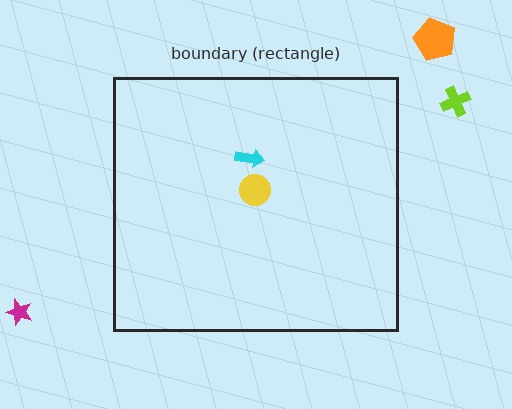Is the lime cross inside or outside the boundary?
Outside.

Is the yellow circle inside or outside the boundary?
Inside.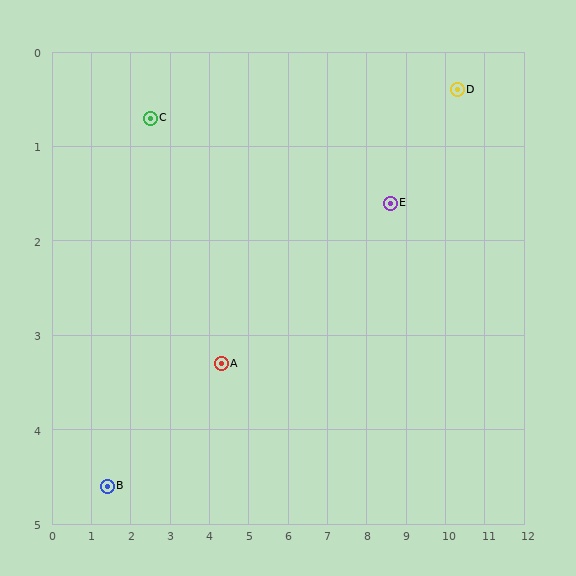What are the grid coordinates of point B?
Point B is at approximately (1.4, 4.6).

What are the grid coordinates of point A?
Point A is at approximately (4.3, 3.3).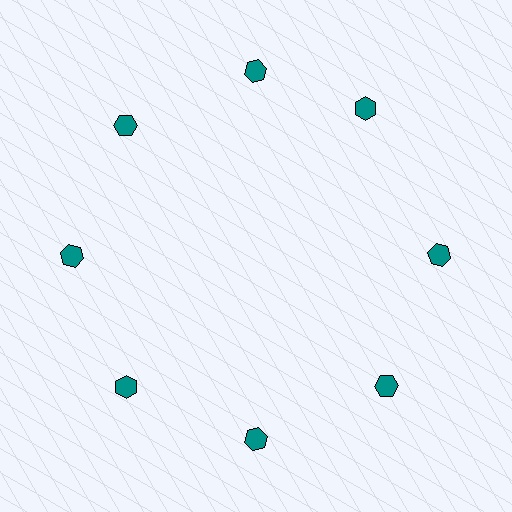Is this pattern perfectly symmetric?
No. The 8 teal hexagons are arranged in a ring, but one element near the 2 o'clock position is rotated out of alignment along the ring, breaking the 8-fold rotational symmetry.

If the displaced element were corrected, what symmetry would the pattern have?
It would have 8-fold rotational symmetry — the pattern would map onto itself every 45 degrees.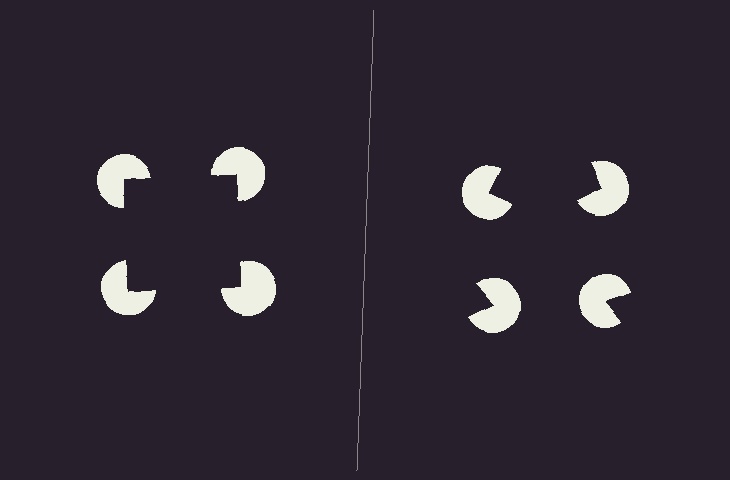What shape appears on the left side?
An illusory square.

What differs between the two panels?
The pac-man discs are positioned identically on both sides; only the wedge orientations differ. On the left they align to a square; on the right they are misaligned.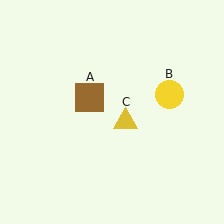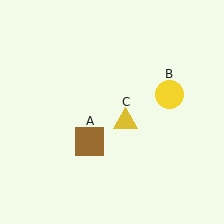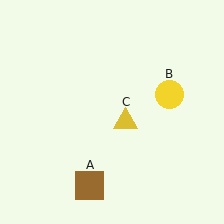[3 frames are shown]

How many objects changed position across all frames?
1 object changed position: brown square (object A).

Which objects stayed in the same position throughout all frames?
Yellow circle (object B) and yellow triangle (object C) remained stationary.